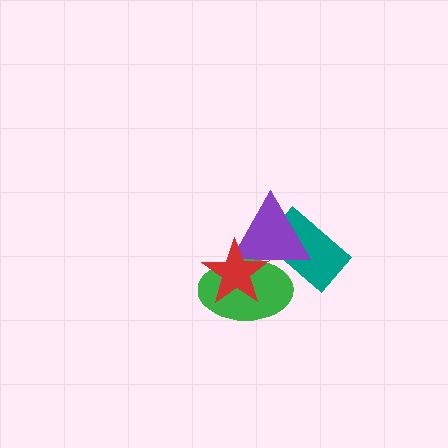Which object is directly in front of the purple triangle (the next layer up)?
The green ellipse is directly in front of the purple triangle.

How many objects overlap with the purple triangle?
3 objects overlap with the purple triangle.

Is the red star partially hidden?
No, no other shape covers it.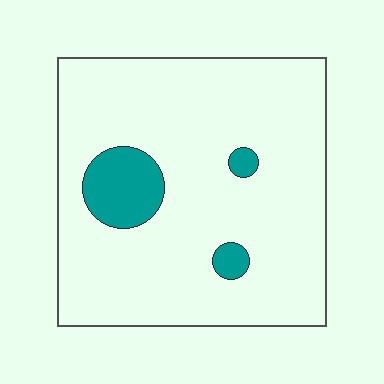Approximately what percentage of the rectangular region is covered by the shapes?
Approximately 10%.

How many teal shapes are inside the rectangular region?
3.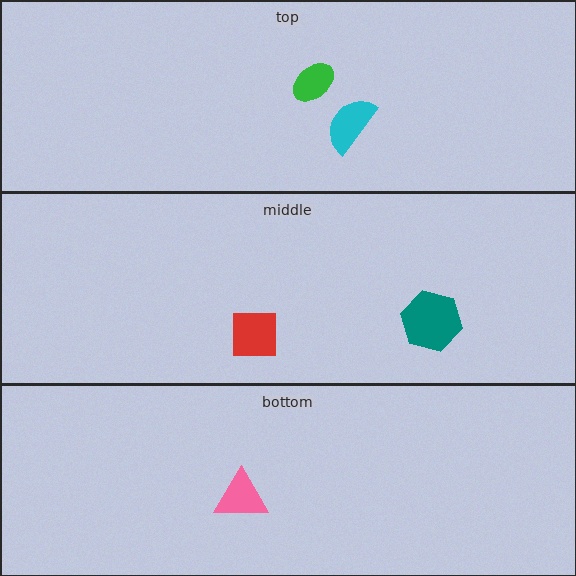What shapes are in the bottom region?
The pink triangle.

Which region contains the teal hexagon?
The middle region.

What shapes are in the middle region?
The teal hexagon, the red square.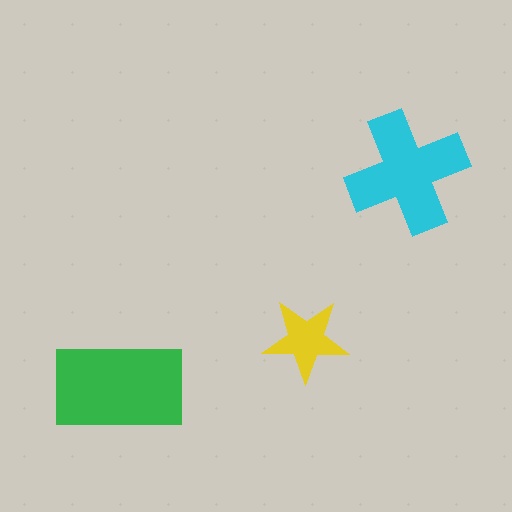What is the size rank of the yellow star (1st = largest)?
3rd.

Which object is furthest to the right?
The cyan cross is rightmost.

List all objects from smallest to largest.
The yellow star, the cyan cross, the green rectangle.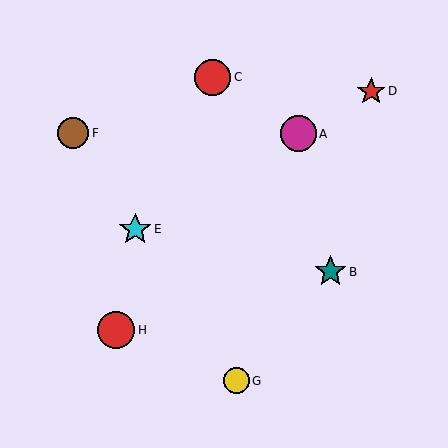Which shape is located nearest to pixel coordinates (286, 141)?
The magenta circle (labeled A) at (298, 134) is nearest to that location.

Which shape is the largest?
The red circle (labeled H) is the largest.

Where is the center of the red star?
The center of the red star is at (371, 91).